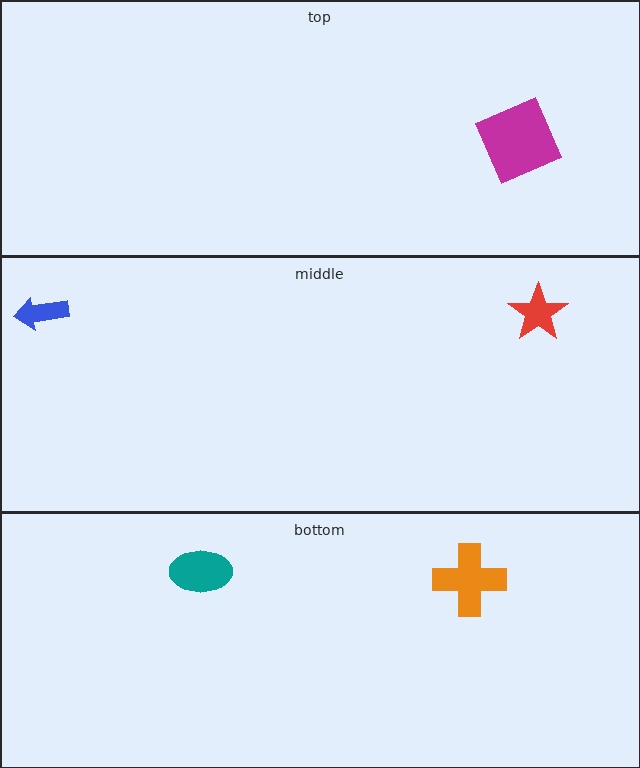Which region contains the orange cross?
The bottom region.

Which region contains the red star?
The middle region.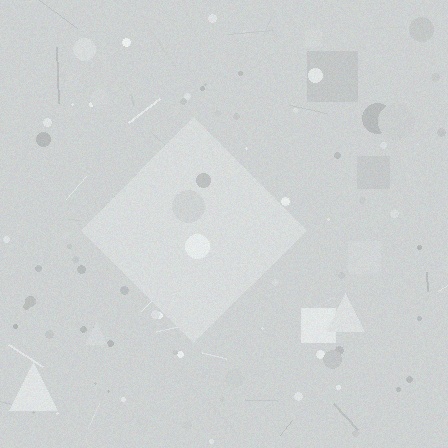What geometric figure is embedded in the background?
A diamond is embedded in the background.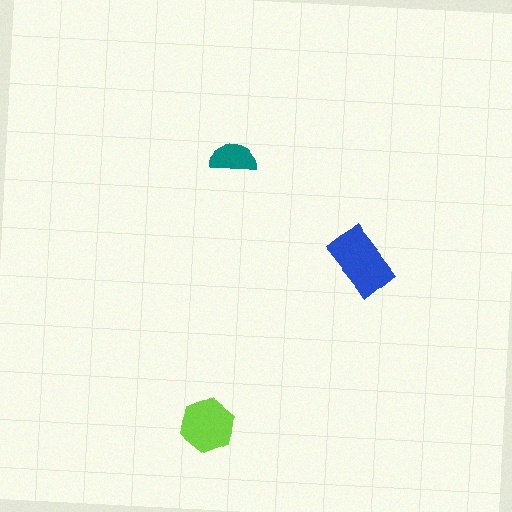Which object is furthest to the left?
The lime hexagon is leftmost.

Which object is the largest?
The blue rectangle.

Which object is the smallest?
The teal semicircle.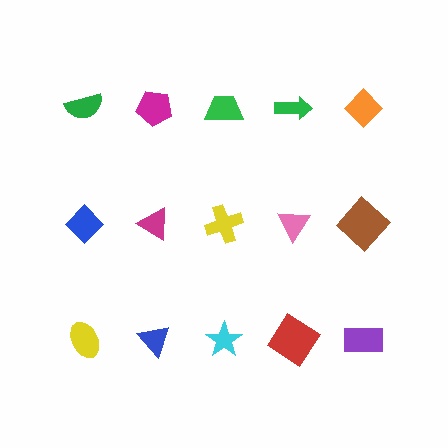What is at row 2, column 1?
A blue diamond.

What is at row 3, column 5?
A purple rectangle.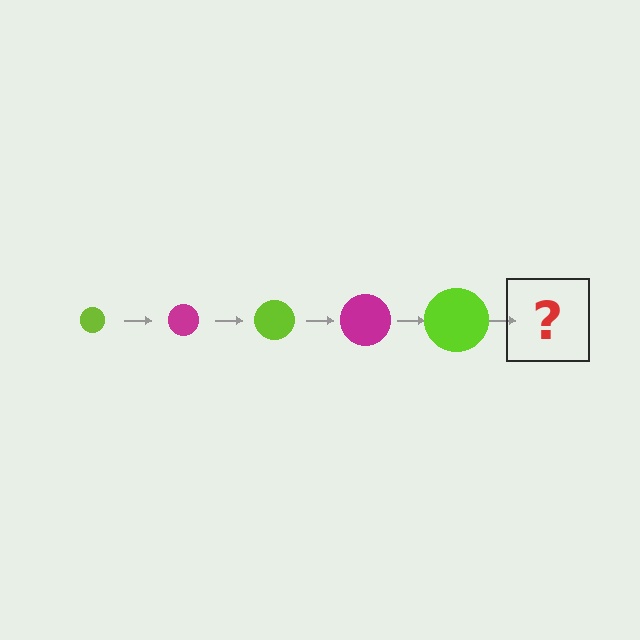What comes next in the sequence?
The next element should be a magenta circle, larger than the previous one.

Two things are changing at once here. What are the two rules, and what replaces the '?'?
The two rules are that the circle grows larger each step and the color cycles through lime and magenta. The '?' should be a magenta circle, larger than the previous one.